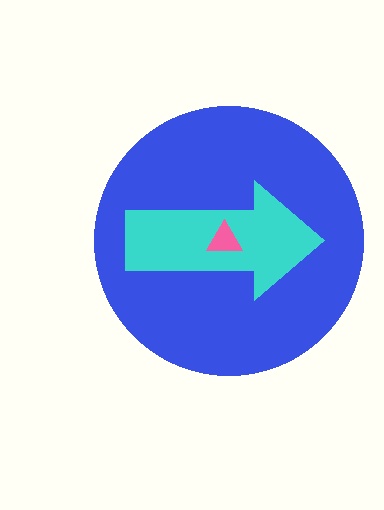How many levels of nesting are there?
3.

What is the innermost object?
The pink triangle.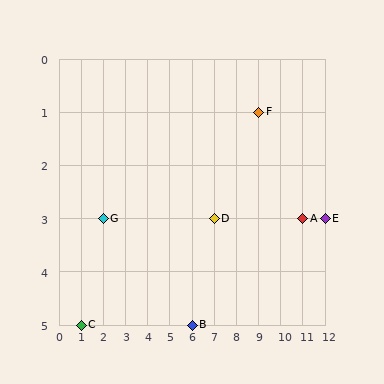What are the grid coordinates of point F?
Point F is at grid coordinates (9, 1).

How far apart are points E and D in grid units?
Points E and D are 5 columns apart.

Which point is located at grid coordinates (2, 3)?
Point G is at (2, 3).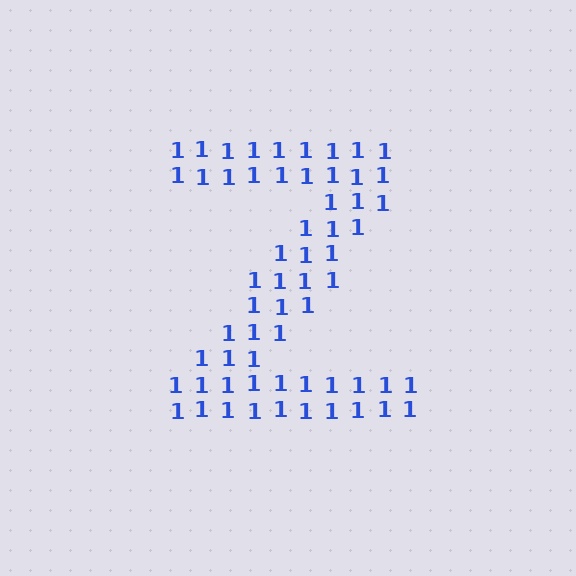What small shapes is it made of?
It is made of small digit 1's.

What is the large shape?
The large shape is the letter Z.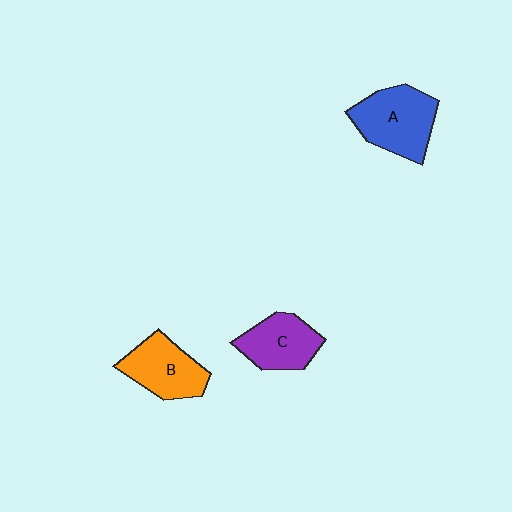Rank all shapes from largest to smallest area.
From largest to smallest: A (blue), B (orange), C (purple).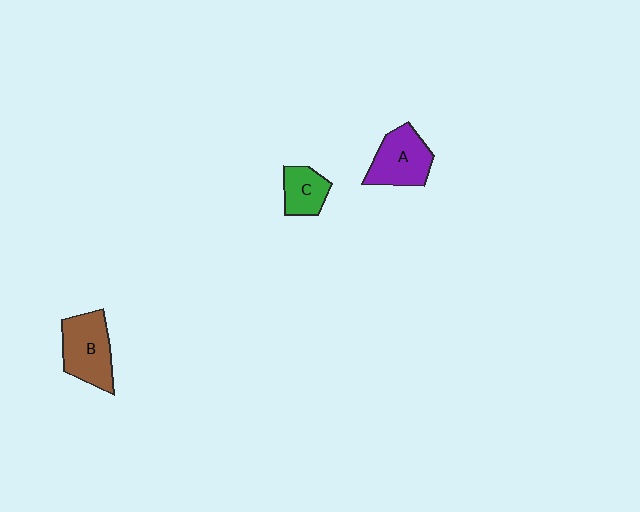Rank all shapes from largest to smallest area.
From largest to smallest: B (brown), A (purple), C (green).